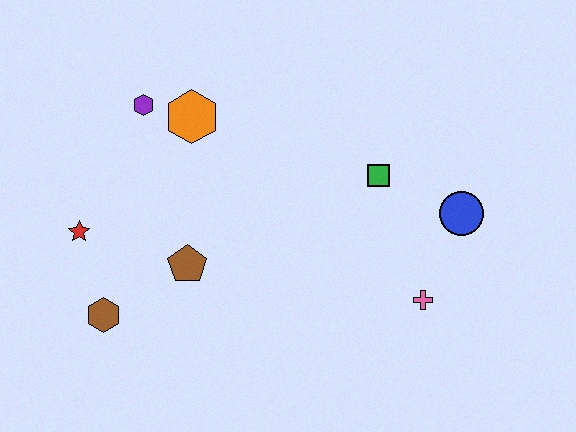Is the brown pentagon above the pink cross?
Yes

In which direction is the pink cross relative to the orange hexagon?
The pink cross is to the right of the orange hexagon.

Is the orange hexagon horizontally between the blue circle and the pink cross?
No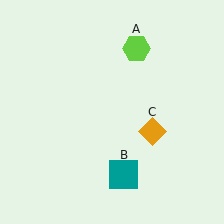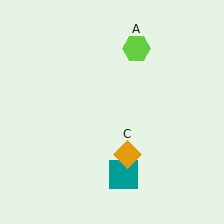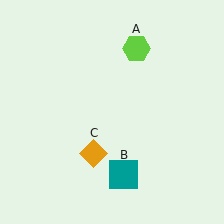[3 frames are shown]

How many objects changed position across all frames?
1 object changed position: orange diamond (object C).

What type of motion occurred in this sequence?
The orange diamond (object C) rotated clockwise around the center of the scene.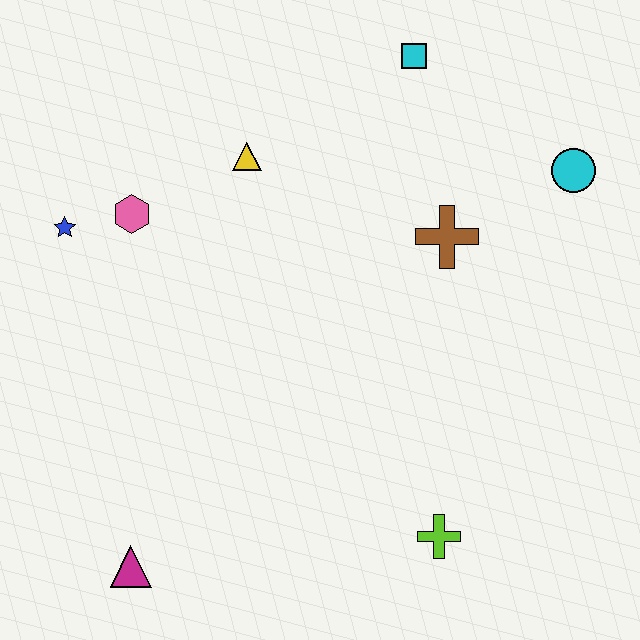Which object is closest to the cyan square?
The brown cross is closest to the cyan square.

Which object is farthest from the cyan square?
The magenta triangle is farthest from the cyan square.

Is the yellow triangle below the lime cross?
No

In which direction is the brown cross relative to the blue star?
The brown cross is to the right of the blue star.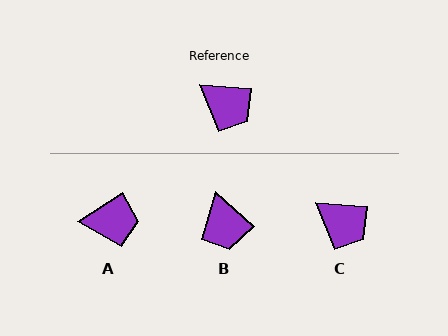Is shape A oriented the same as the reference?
No, it is off by about 36 degrees.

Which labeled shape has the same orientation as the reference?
C.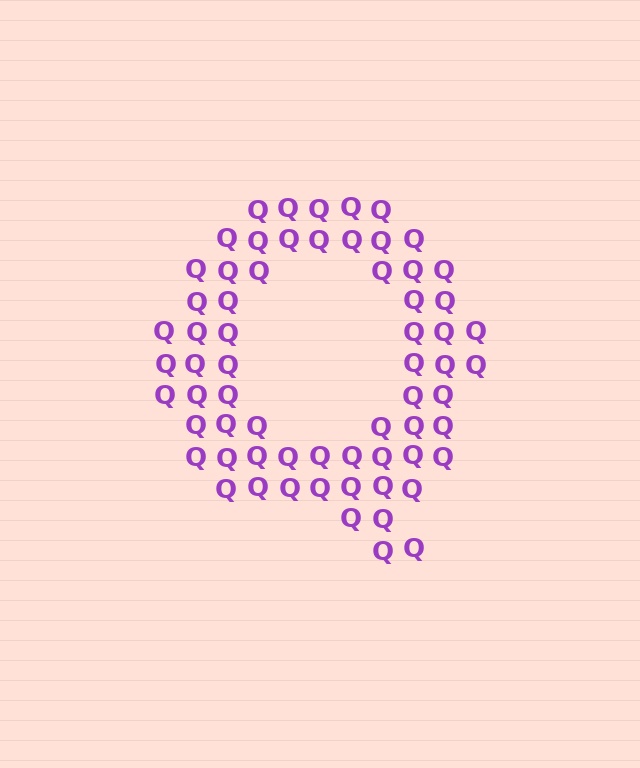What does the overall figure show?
The overall figure shows the letter Q.